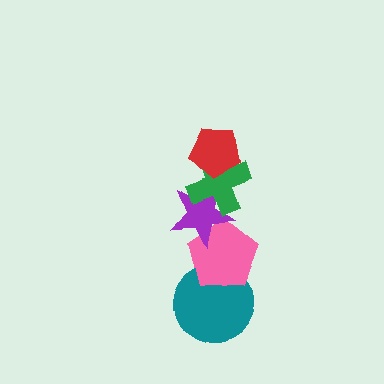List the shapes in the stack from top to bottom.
From top to bottom: the red pentagon, the green cross, the purple star, the pink pentagon, the teal circle.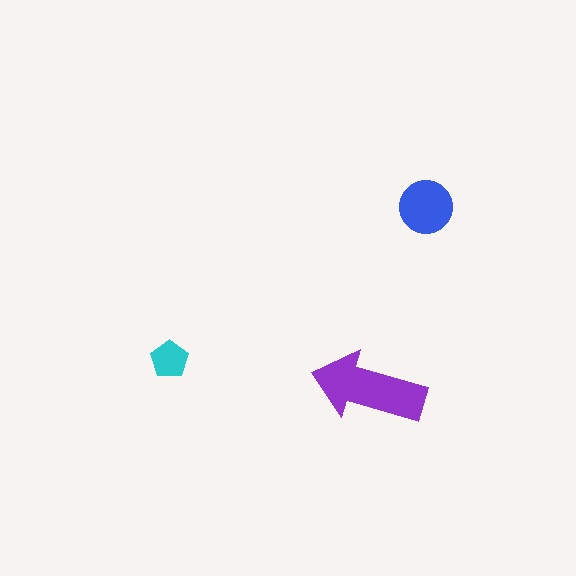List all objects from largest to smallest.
The purple arrow, the blue circle, the cyan pentagon.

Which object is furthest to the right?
The blue circle is rightmost.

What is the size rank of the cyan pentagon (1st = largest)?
3rd.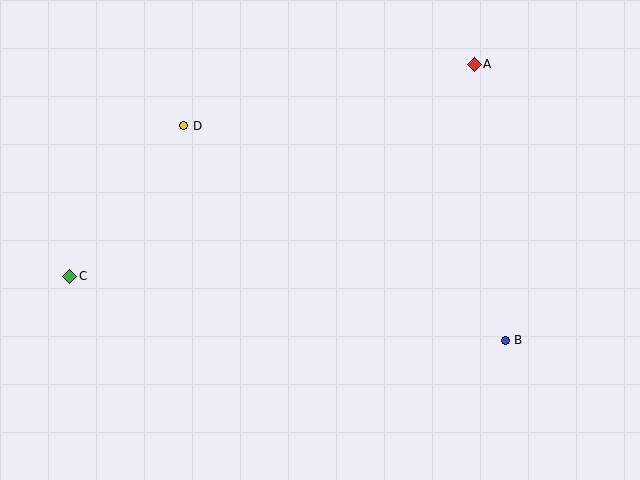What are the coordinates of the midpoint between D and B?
The midpoint between D and B is at (344, 233).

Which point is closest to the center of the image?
Point D at (184, 126) is closest to the center.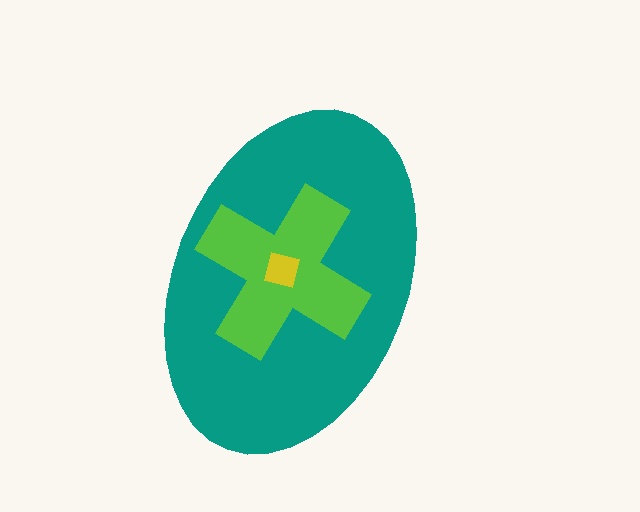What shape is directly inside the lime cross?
The yellow square.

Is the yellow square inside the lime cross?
Yes.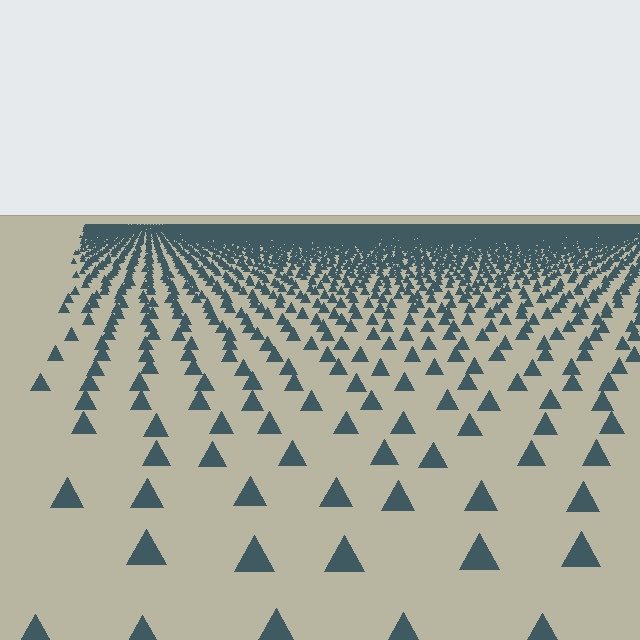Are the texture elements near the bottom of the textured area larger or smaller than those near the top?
Larger. Near the bottom, elements are closer to the viewer and appear at a bigger on-screen size.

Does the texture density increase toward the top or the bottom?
Density increases toward the top.